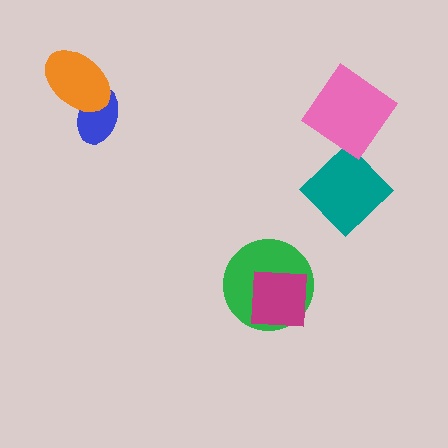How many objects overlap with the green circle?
1 object overlaps with the green circle.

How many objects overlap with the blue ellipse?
1 object overlaps with the blue ellipse.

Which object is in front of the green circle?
The magenta square is in front of the green circle.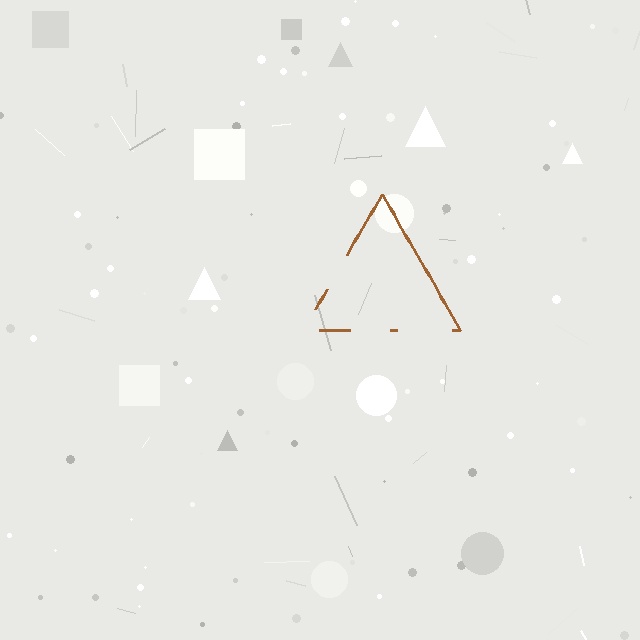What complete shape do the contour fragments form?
The contour fragments form a triangle.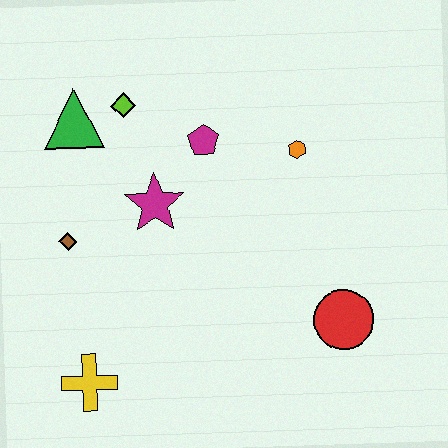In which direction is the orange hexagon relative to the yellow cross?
The orange hexagon is above the yellow cross.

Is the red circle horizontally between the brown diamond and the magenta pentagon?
No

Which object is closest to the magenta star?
The magenta pentagon is closest to the magenta star.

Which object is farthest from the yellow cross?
The orange hexagon is farthest from the yellow cross.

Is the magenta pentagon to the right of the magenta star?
Yes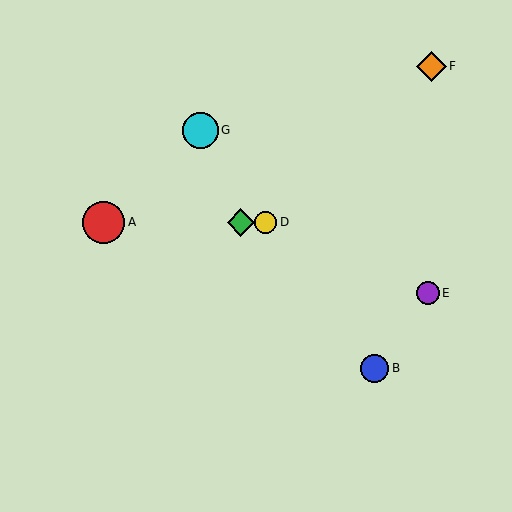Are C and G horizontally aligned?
No, C is at y≈222 and G is at y≈130.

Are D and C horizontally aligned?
Yes, both are at y≈222.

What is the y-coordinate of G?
Object G is at y≈130.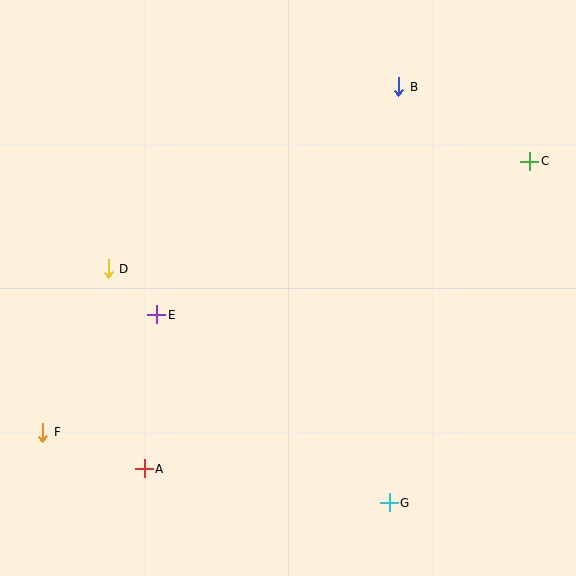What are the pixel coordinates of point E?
Point E is at (157, 315).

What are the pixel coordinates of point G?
Point G is at (389, 503).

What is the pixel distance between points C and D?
The distance between C and D is 435 pixels.